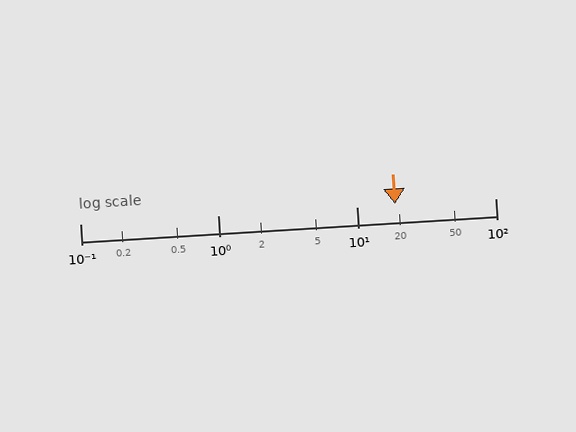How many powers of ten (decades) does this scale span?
The scale spans 3 decades, from 0.1 to 100.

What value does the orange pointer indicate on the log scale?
The pointer indicates approximately 19.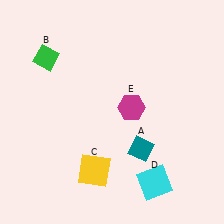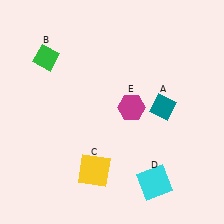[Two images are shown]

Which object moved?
The teal diamond (A) moved up.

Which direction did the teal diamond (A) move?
The teal diamond (A) moved up.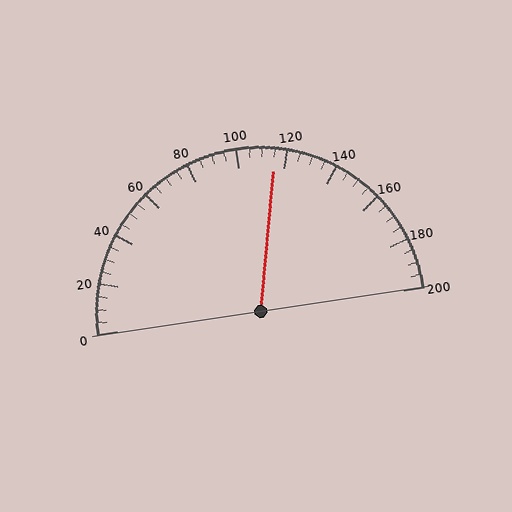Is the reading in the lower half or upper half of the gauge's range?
The reading is in the upper half of the range (0 to 200).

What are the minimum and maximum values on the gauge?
The gauge ranges from 0 to 200.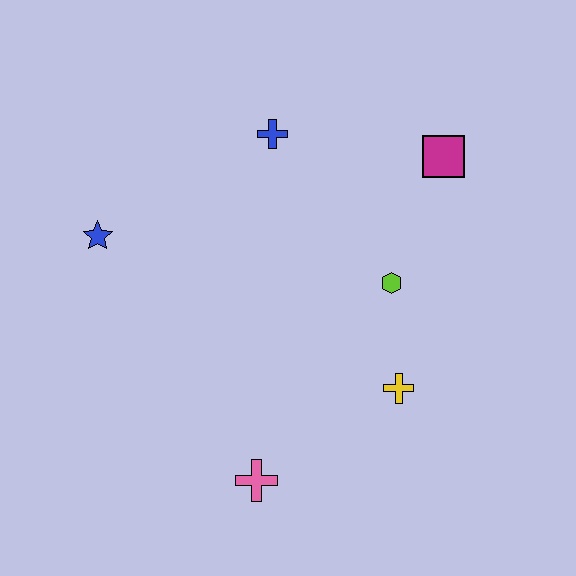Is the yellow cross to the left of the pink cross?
No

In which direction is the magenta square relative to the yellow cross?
The magenta square is above the yellow cross.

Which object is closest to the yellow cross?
The lime hexagon is closest to the yellow cross.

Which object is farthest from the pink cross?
The magenta square is farthest from the pink cross.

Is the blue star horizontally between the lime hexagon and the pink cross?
No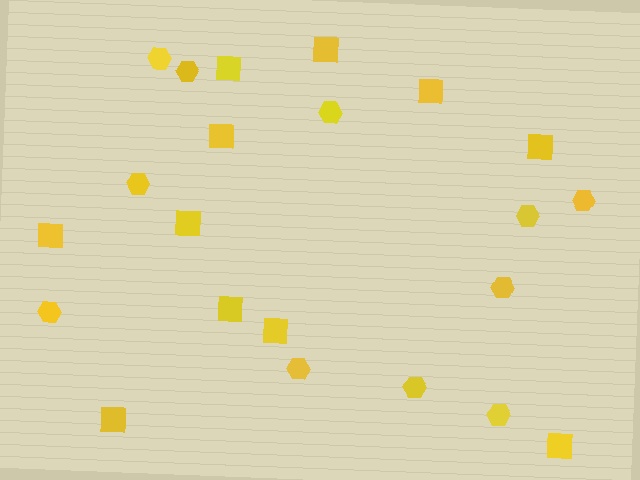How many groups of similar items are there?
There are 2 groups: one group of hexagons (11) and one group of squares (11).